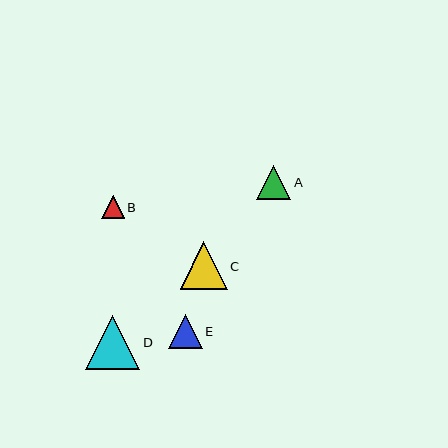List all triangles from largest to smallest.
From largest to smallest: D, C, A, E, B.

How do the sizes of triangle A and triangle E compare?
Triangle A and triangle E are approximately the same size.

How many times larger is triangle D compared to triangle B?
Triangle D is approximately 2.4 times the size of triangle B.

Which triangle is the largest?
Triangle D is the largest with a size of approximately 55 pixels.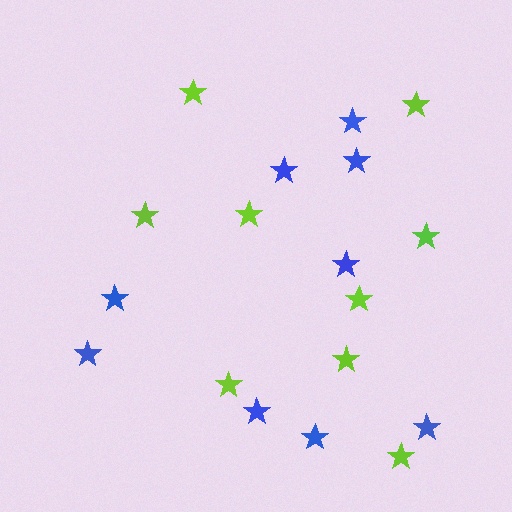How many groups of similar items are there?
There are 2 groups: one group of lime stars (9) and one group of blue stars (9).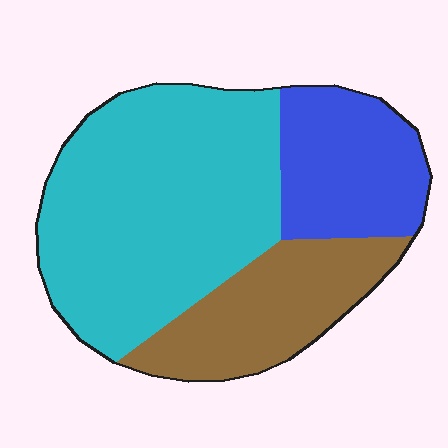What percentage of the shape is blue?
Blue takes up about one fifth (1/5) of the shape.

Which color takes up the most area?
Cyan, at roughly 55%.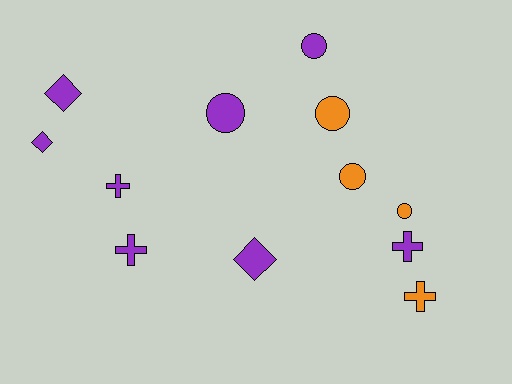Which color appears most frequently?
Purple, with 8 objects.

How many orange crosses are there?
There is 1 orange cross.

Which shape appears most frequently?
Circle, with 5 objects.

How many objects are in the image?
There are 12 objects.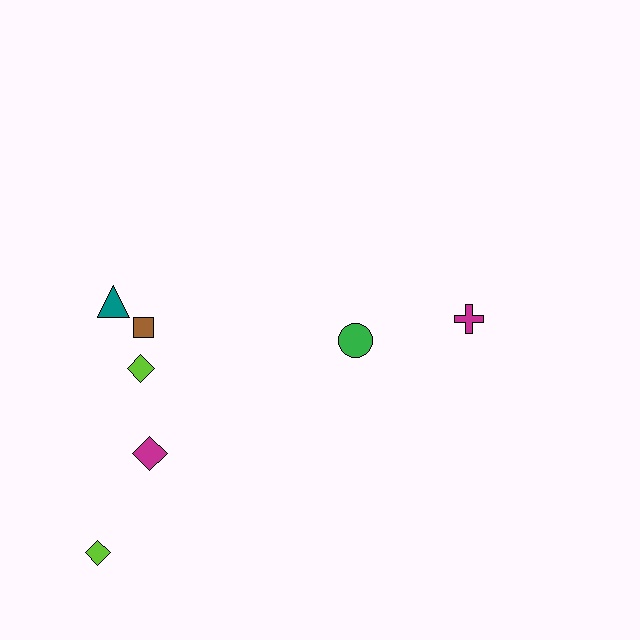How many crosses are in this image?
There is 1 cross.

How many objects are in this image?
There are 7 objects.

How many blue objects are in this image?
There are no blue objects.